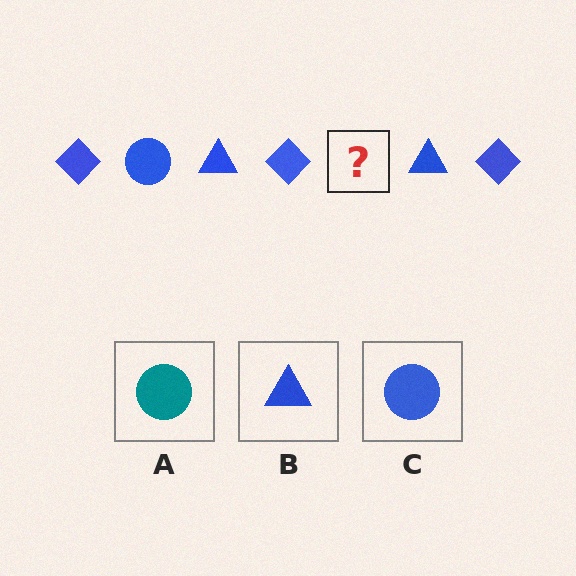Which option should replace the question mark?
Option C.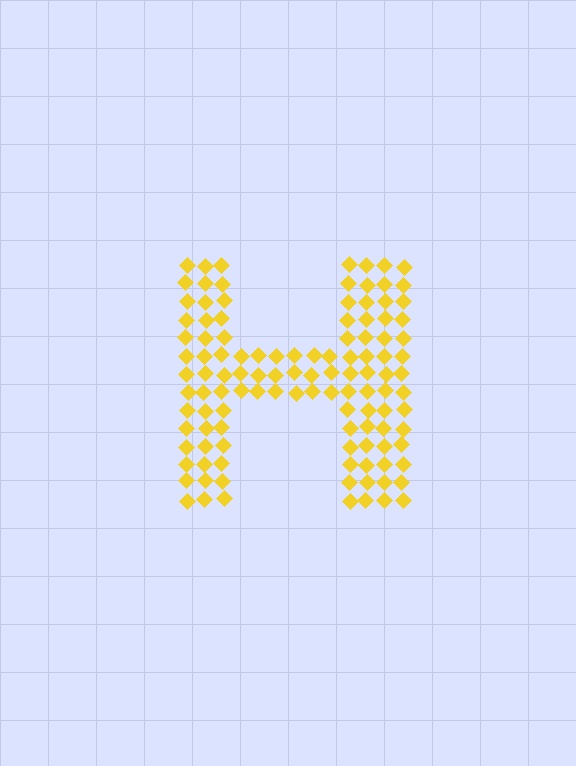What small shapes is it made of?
It is made of small diamonds.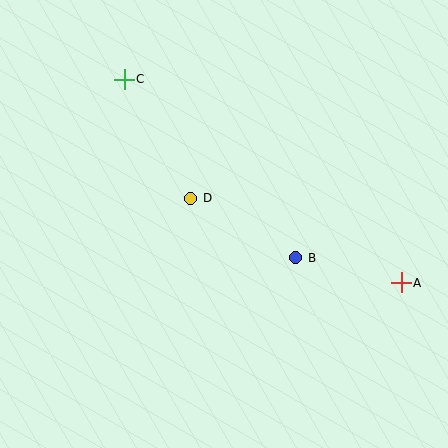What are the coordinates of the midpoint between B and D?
The midpoint between B and D is at (243, 228).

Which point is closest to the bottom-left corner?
Point D is closest to the bottom-left corner.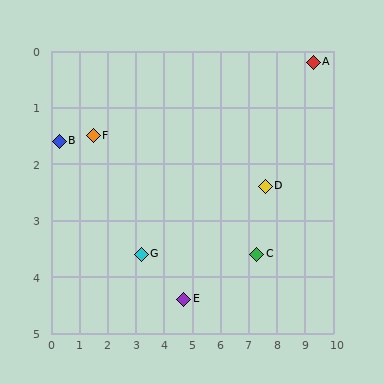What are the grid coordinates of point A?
Point A is at approximately (9.3, 0.2).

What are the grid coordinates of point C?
Point C is at approximately (7.3, 3.6).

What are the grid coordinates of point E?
Point E is at approximately (4.7, 4.4).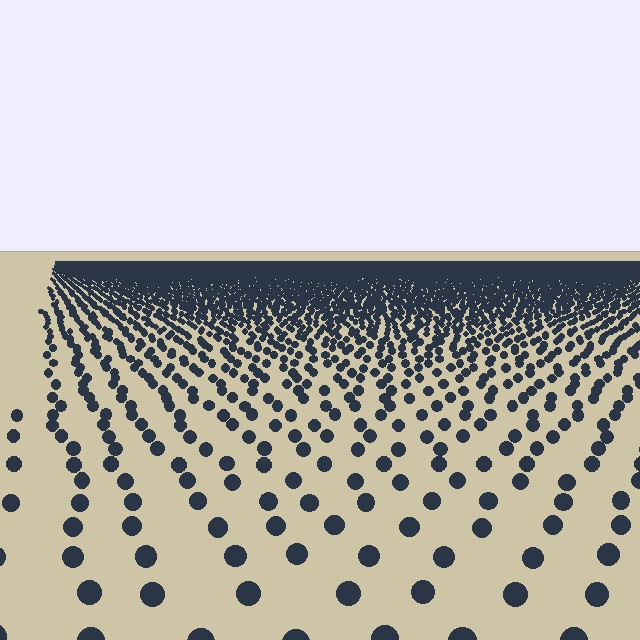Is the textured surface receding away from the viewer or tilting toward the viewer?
The surface is receding away from the viewer. Texture elements get smaller and denser toward the top.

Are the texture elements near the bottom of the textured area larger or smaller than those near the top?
Larger. Near the bottom, elements are closer to the viewer and appear at a bigger on-screen size.